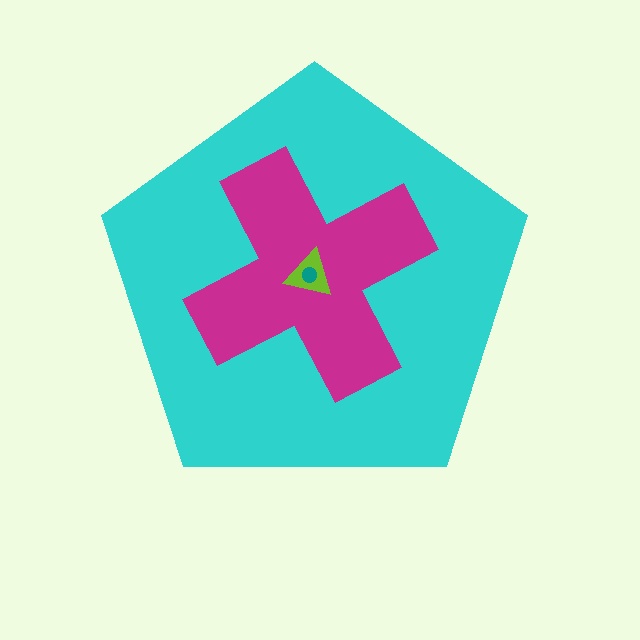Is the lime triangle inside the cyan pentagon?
Yes.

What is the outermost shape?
The cyan pentagon.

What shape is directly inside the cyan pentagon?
The magenta cross.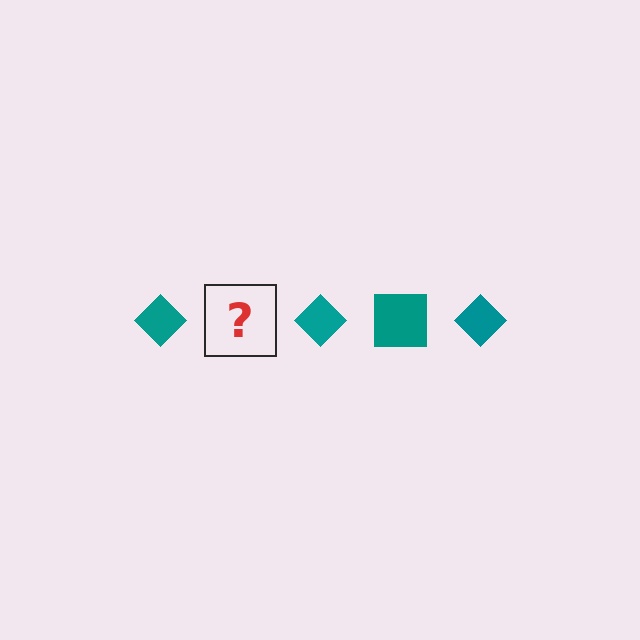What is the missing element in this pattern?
The missing element is a teal square.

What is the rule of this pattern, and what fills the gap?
The rule is that the pattern cycles through diamond, square shapes in teal. The gap should be filled with a teal square.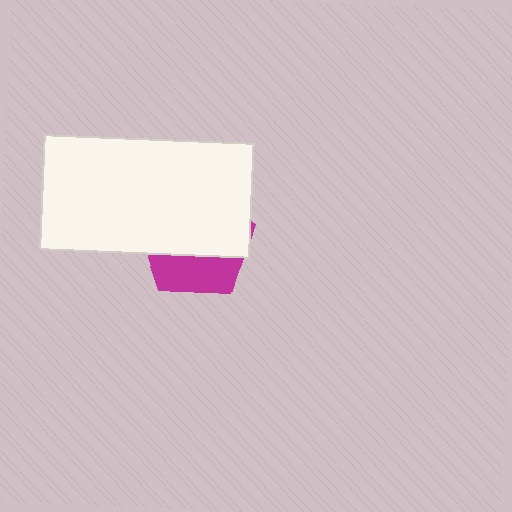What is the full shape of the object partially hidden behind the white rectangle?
The partially hidden object is a magenta pentagon.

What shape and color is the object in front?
The object in front is a white rectangle.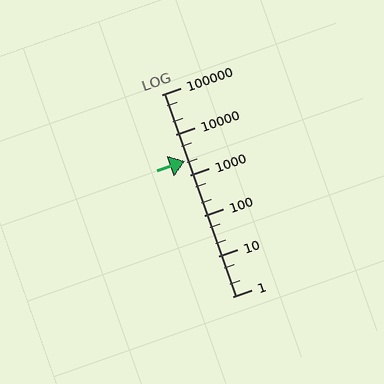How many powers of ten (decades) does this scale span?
The scale spans 5 decades, from 1 to 100000.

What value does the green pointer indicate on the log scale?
The pointer indicates approximately 2200.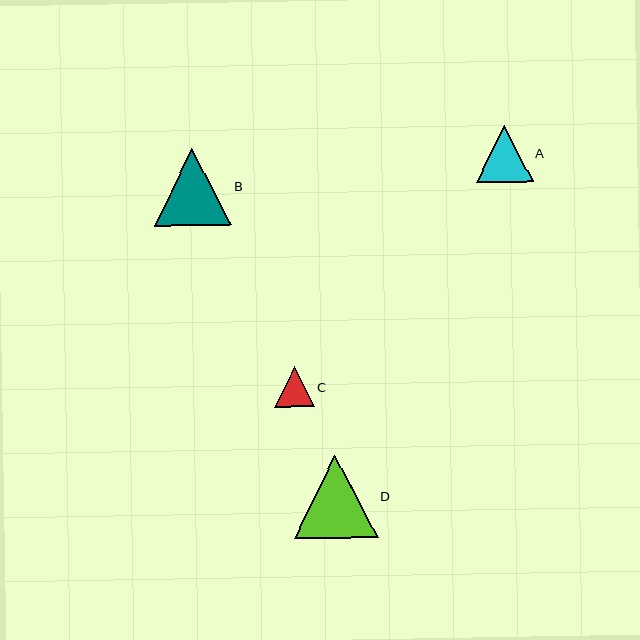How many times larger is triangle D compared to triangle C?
Triangle D is approximately 2.1 times the size of triangle C.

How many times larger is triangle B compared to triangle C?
Triangle B is approximately 1.9 times the size of triangle C.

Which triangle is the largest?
Triangle D is the largest with a size of approximately 84 pixels.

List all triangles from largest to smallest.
From largest to smallest: D, B, A, C.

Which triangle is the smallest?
Triangle C is the smallest with a size of approximately 40 pixels.